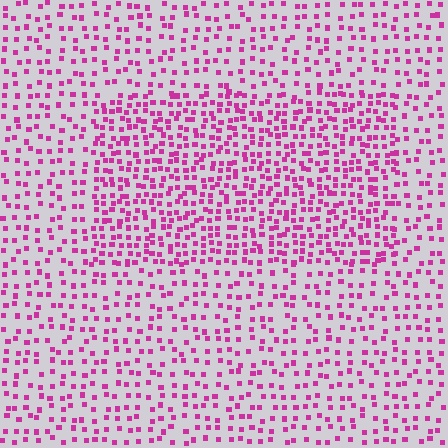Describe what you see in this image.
The image contains small magenta elements arranged at two different densities. A rectangle-shaped region is visible where the elements are more densely packed than the surrounding area.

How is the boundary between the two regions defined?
The boundary is defined by a change in element density (approximately 1.8x ratio). All elements are the same color, size, and shape.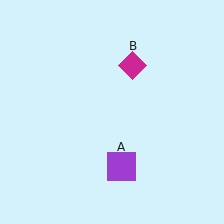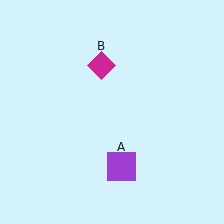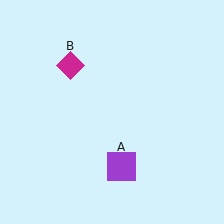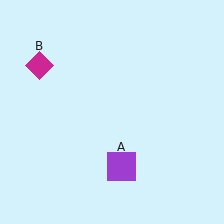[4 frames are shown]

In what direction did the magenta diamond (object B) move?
The magenta diamond (object B) moved left.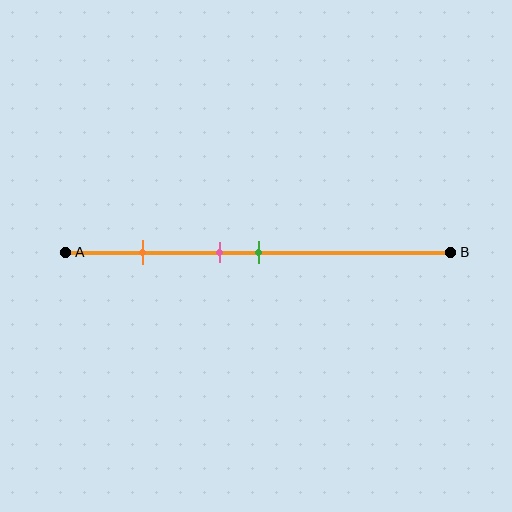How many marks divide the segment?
There are 3 marks dividing the segment.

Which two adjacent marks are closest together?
The pink and green marks are the closest adjacent pair.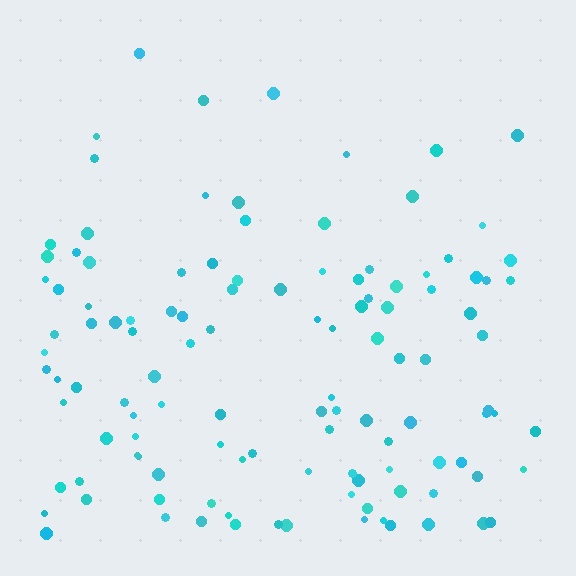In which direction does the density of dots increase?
From top to bottom, with the bottom side densest.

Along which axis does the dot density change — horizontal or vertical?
Vertical.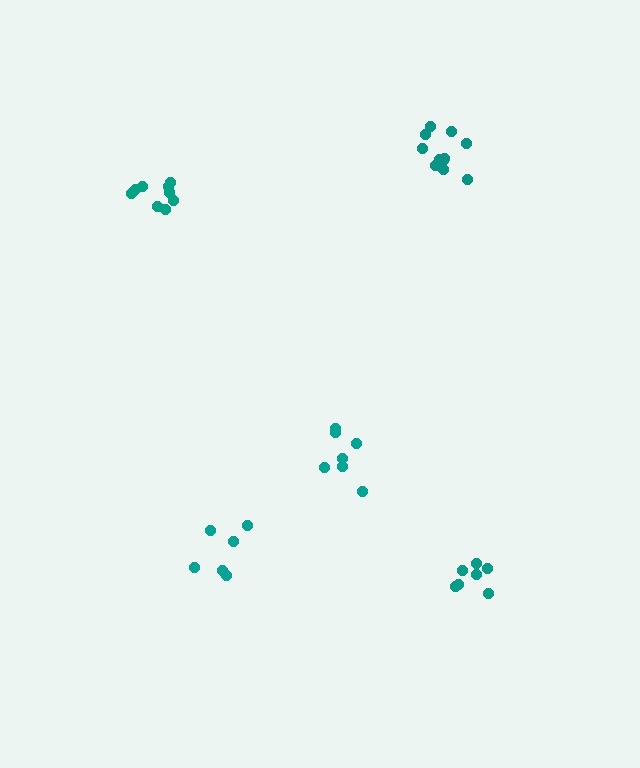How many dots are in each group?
Group 1: 7 dots, Group 2: 9 dots, Group 3: 11 dots, Group 4: 6 dots, Group 5: 7 dots (40 total).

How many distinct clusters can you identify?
There are 5 distinct clusters.